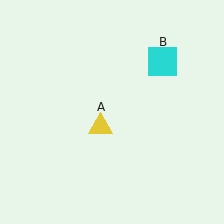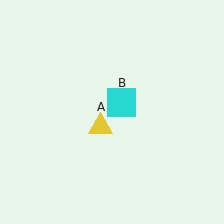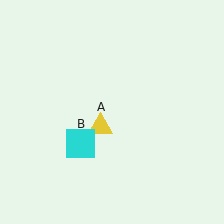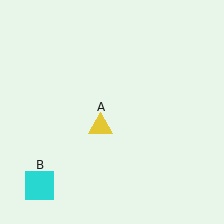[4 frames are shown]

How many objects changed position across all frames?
1 object changed position: cyan square (object B).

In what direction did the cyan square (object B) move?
The cyan square (object B) moved down and to the left.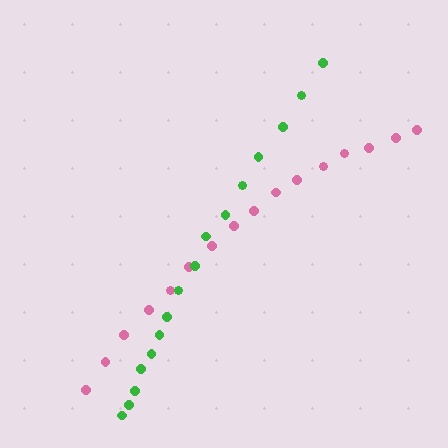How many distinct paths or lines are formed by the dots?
There are 2 distinct paths.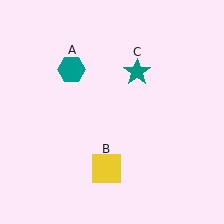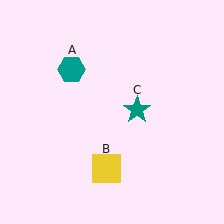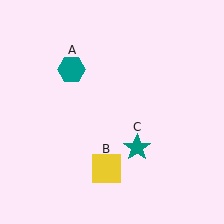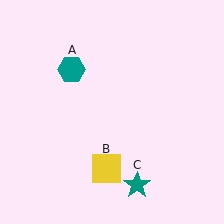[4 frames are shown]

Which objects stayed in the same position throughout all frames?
Teal hexagon (object A) and yellow square (object B) remained stationary.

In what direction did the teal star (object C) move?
The teal star (object C) moved down.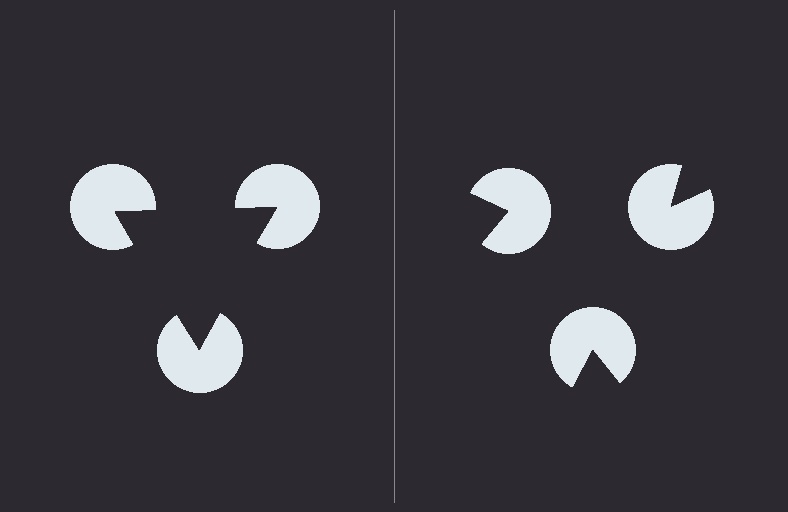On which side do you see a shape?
An illusory triangle appears on the left side. On the right side the wedge cuts are rotated, so no coherent shape forms.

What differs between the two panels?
The pac-man discs are positioned identically on both sides; only the wedge orientations differ. On the left they align to a triangle; on the right they are misaligned.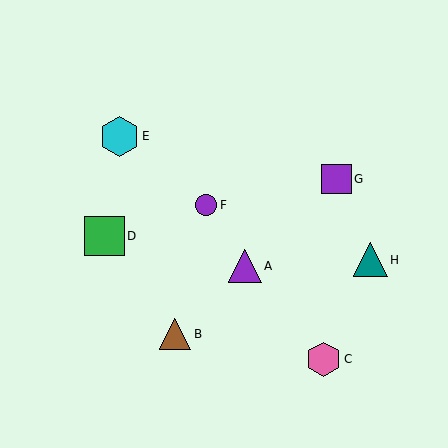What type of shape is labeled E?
Shape E is a cyan hexagon.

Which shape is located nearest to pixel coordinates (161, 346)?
The brown triangle (labeled B) at (175, 334) is nearest to that location.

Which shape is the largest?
The cyan hexagon (labeled E) is the largest.